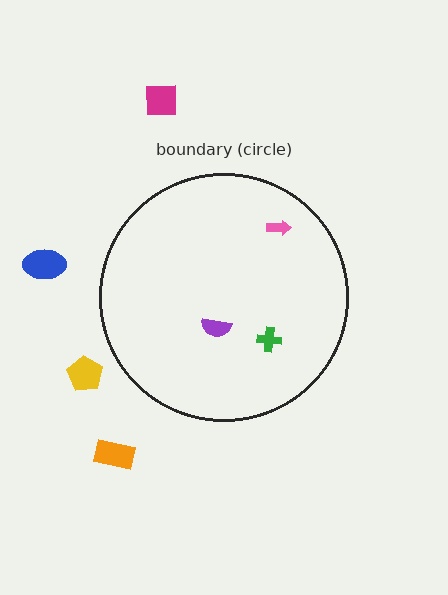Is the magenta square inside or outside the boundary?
Outside.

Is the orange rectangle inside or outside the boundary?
Outside.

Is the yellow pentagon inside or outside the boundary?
Outside.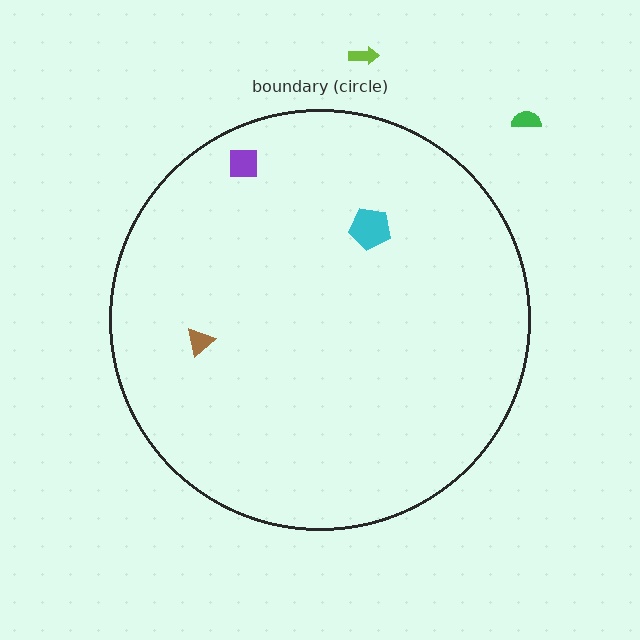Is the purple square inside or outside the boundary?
Inside.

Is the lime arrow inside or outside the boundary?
Outside.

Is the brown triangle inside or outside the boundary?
Inside.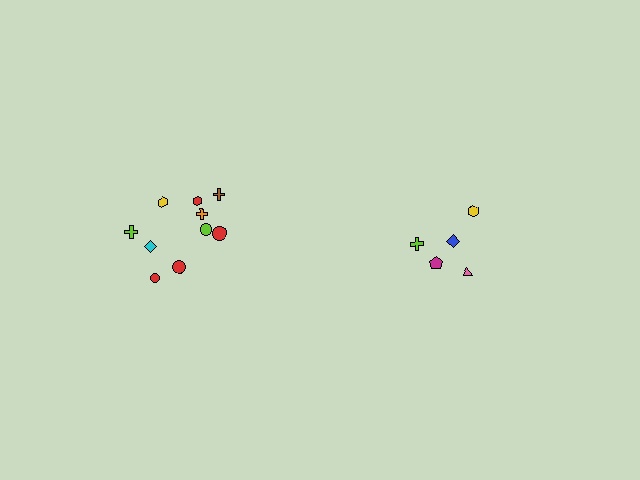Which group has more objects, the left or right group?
The left group.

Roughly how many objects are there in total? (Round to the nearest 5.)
Roughly 15 objects in total.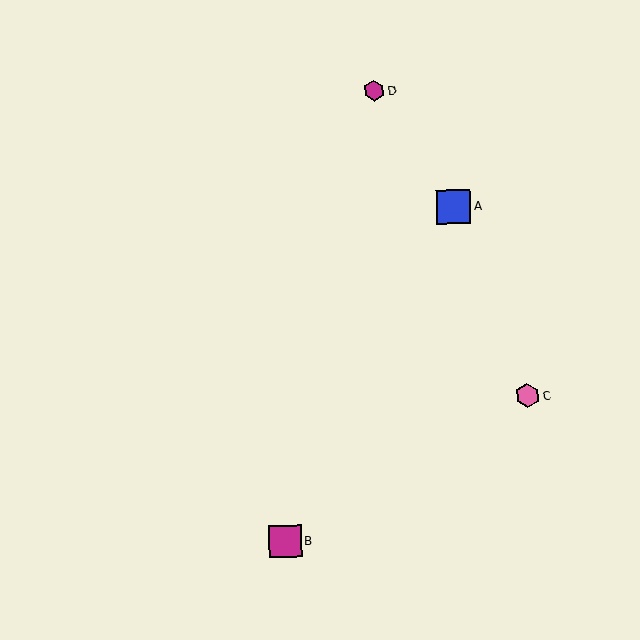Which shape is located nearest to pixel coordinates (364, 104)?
The magenta hexagon (labeled D) at (374, 91) is nearest to that location.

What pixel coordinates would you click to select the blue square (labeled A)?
Click at (453, 207) to select the blue square A.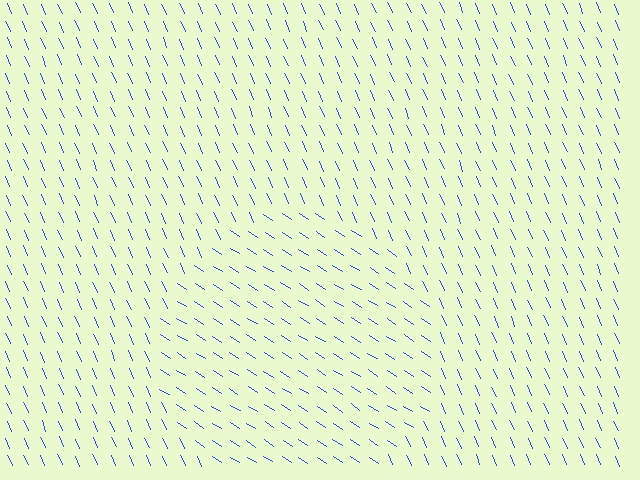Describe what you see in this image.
The image is filled with small blue line segments. A circle region in the image has lines oriented differently from the surrounding lines, creating a visible texture boundary.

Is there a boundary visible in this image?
Yes, there is a texture boundary formed by a change in line orientation.